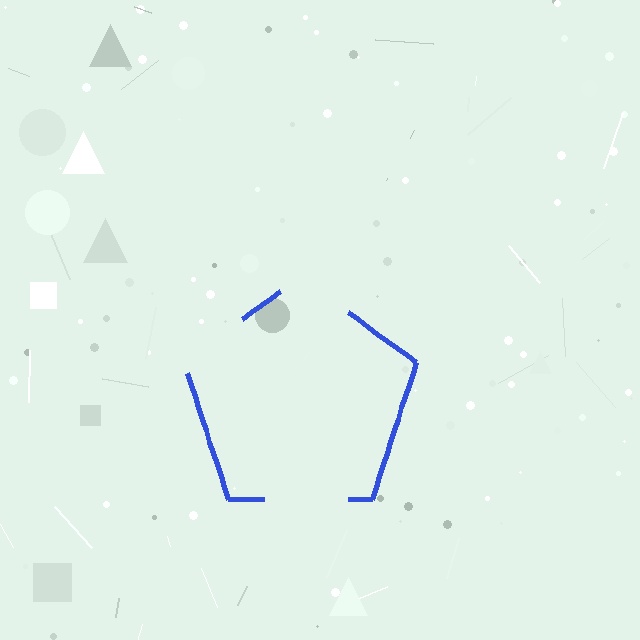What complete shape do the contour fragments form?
The contour fragments form a pentagon.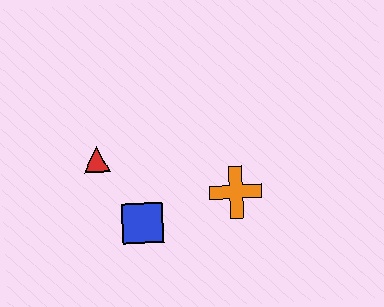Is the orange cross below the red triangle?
Yes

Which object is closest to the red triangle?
The blue square is closest to the red triangle.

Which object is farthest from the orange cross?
The red triangle is farthest from the orange cross.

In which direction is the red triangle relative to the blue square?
The red triangle is above the blue square.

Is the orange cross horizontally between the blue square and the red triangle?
No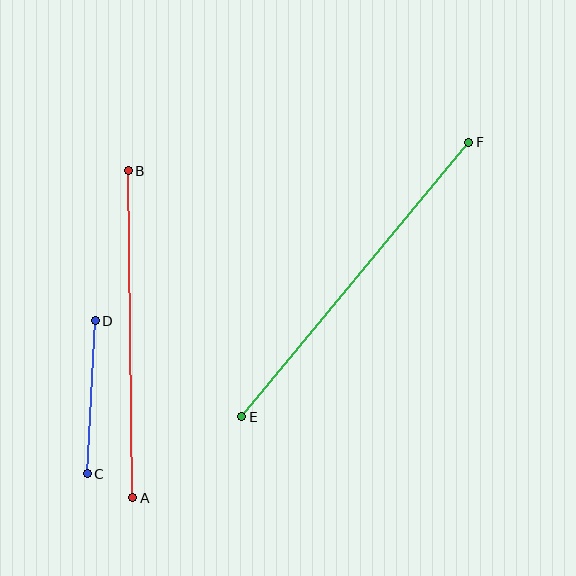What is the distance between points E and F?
The distance is approximately 356 pixels.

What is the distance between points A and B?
The distance is approximately 327 pixels.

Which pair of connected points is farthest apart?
Points E and F are farthest apart.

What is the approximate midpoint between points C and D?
The midpoint is at approximately (91, 397) pixels.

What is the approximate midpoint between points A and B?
The midpoint is at approximately (130, 334) pixels.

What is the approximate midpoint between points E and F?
The midpoint is at approximately (355, 279) pixels.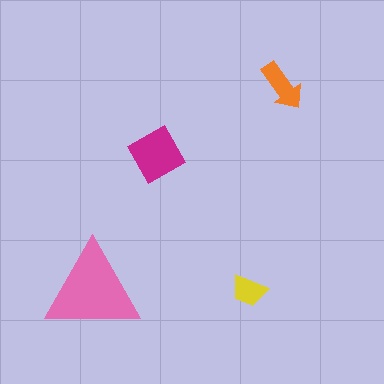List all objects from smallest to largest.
The yellow trapezoid, the orange arrow, the magenta square, the pink triangle.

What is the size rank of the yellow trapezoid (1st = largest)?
4th.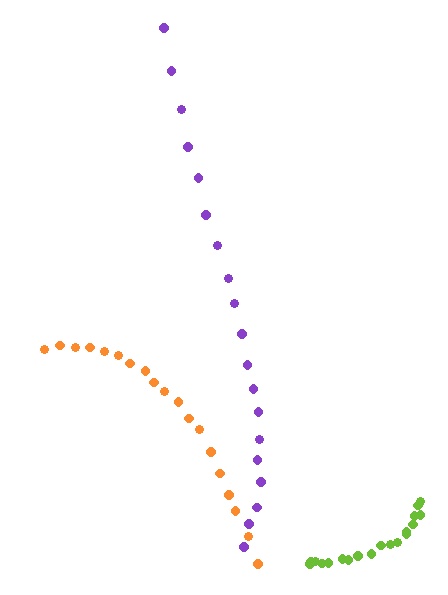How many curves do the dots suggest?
There are 3 distinct paths.